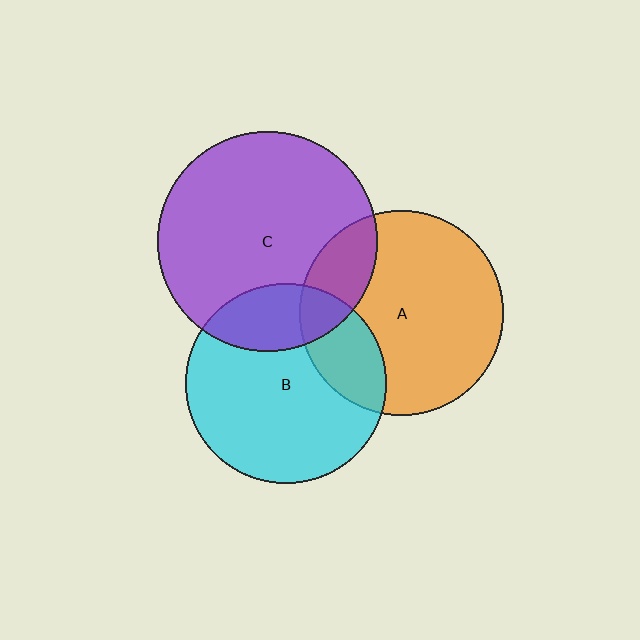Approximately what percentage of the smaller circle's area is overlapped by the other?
Approximately 20%.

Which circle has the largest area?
Circle C (purple).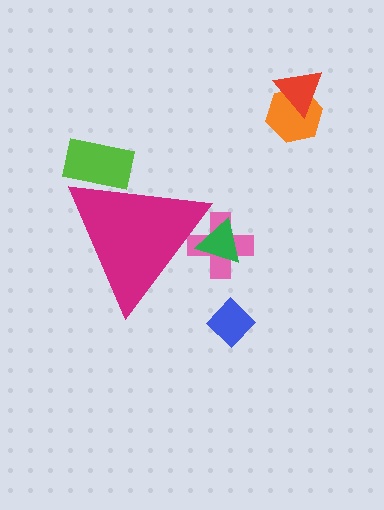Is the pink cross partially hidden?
Yes, the pink cross is partially hidden behind the magenta triangle.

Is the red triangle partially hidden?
No, the red triangle is fully visible.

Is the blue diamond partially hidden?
No, the blue diamond is fully visible.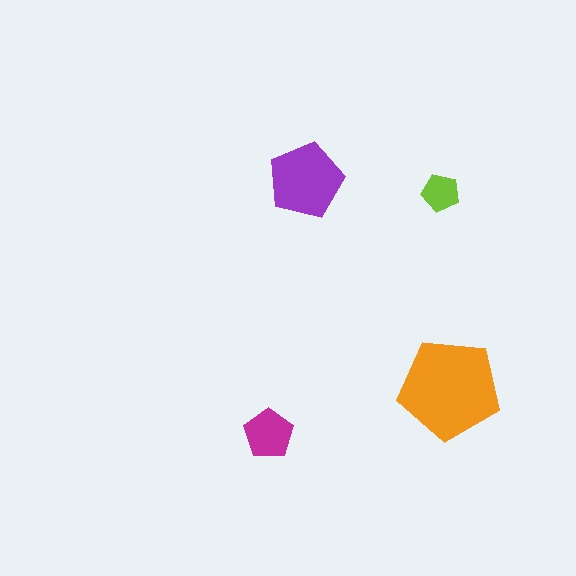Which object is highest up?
The purple pentagon is topmost.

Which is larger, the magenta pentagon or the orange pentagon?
The orange one.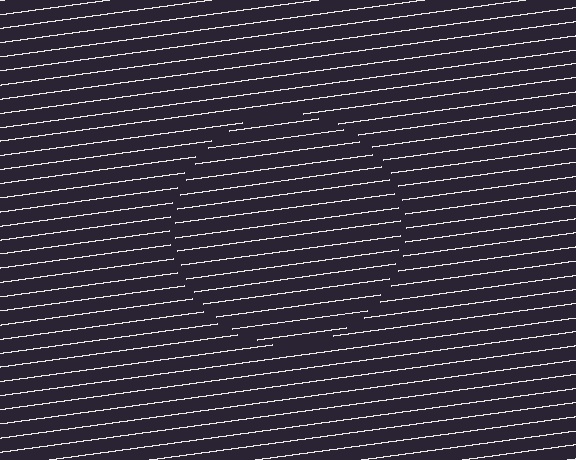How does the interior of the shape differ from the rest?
The interior of the shape contains the same grating, shifted by half a period — the contour is defined by the phase discontinuity where line-ends from the inner and outer gratings abut.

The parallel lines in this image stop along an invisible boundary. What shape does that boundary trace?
An illusory circle. The interior of the shape contains the same grating, shifted by half a period — the contour is defined by the phase discontinuity where line-ends from the inner and outer gratings abut.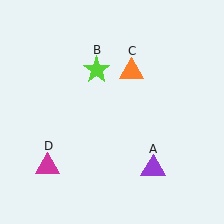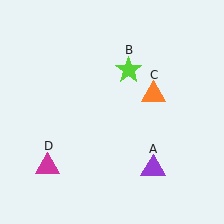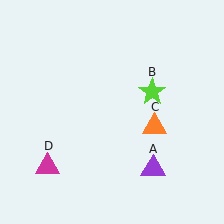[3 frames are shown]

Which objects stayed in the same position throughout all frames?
Purple triangle (object A) and magenta triangle (object D) remained stationary.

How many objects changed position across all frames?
2 objects changed position: lime star (object B), orange triangle (object C).